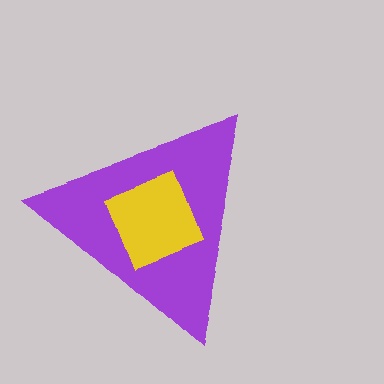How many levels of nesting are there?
2.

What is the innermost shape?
The yellow square.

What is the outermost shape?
The purple triangle.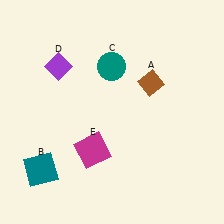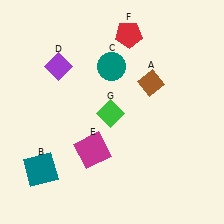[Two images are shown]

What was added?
A red pentagon (F), a green diamond (G) were added in Image 2.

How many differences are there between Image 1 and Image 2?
There are 2 differences between the two images.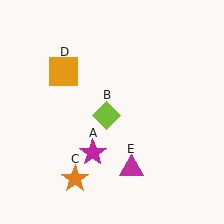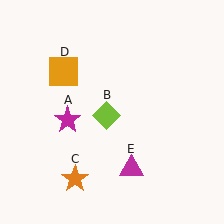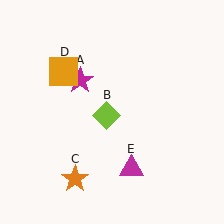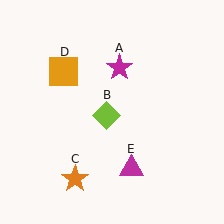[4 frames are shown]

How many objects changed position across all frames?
1 object changed position: magenta star (object A).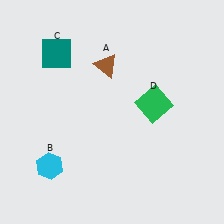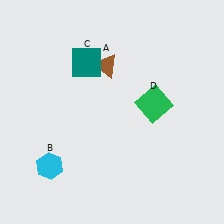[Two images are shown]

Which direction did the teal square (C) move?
The teal square (C) moved right.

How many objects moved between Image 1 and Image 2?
1 object moved between the two images.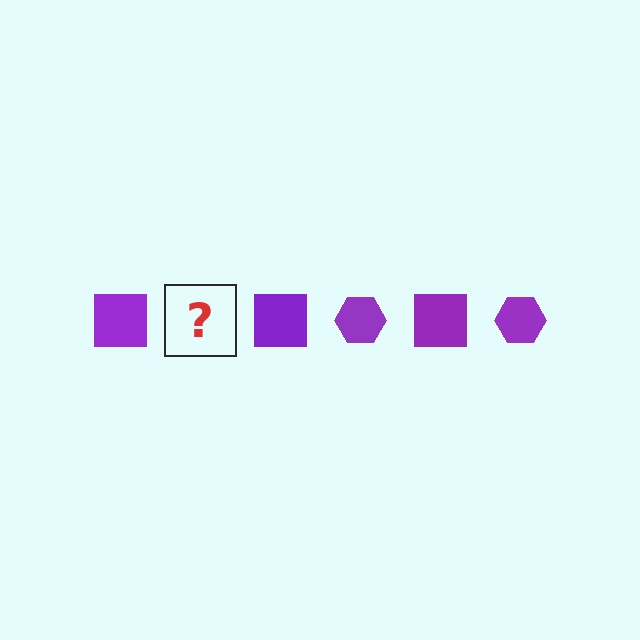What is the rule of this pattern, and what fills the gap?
The rule is that the pattern cycles through square, hexagon shapes in purple. The gap should be filled with a purple hexagon.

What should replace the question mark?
The question mark should be replaced with a purple hexagon.